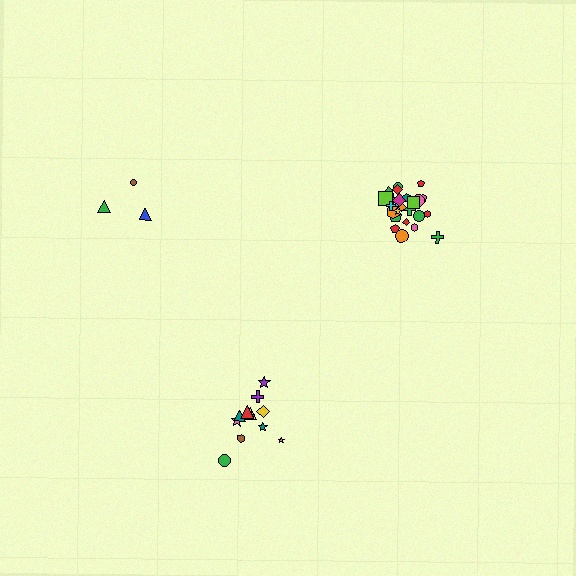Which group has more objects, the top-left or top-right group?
The top-right group.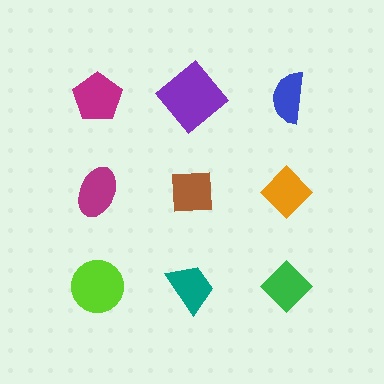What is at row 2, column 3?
An orange diamond.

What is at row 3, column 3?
A green diamond.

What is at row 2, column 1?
A magenta ellipse.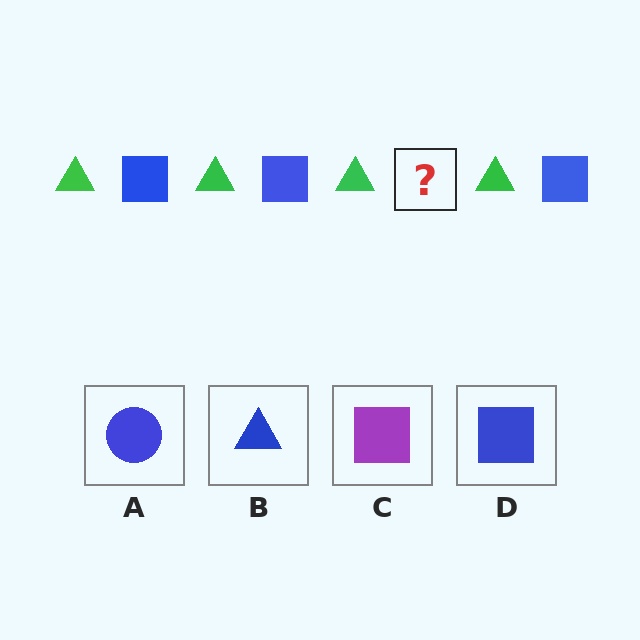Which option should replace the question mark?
Option D.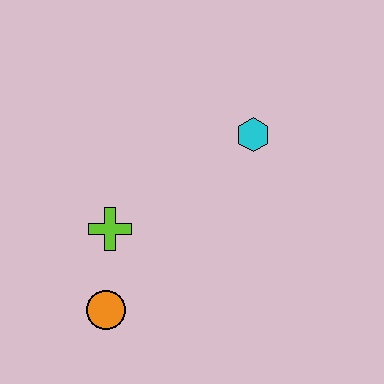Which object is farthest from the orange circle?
The cyan hexagon is farthest from the orange circle.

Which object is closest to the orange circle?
The lime cross is closest to the orange circle.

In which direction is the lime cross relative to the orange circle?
The lime cross is above the orange circle.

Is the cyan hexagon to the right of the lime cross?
Yes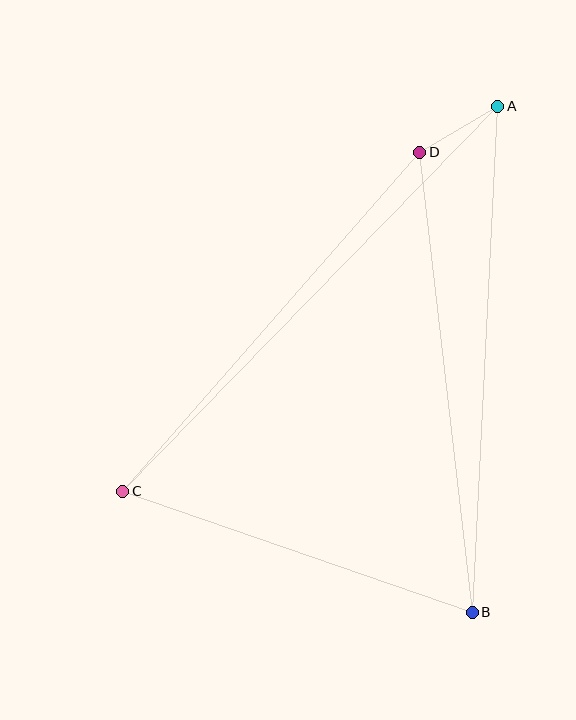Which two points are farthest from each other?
Points A and C are farthest from each other.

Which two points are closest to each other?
Points A and D are closest to each other.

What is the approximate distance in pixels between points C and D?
The distance between C and D is approximately 451 pixels.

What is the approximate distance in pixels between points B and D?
The distance between B and D is approximately 463 pixels.